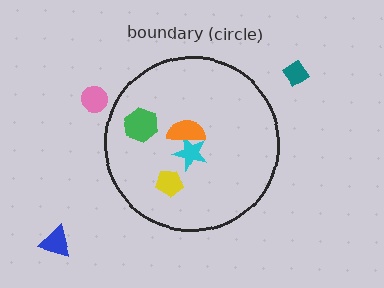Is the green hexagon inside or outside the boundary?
Inside.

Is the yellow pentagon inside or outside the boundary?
Inside.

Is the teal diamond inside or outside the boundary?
Outside.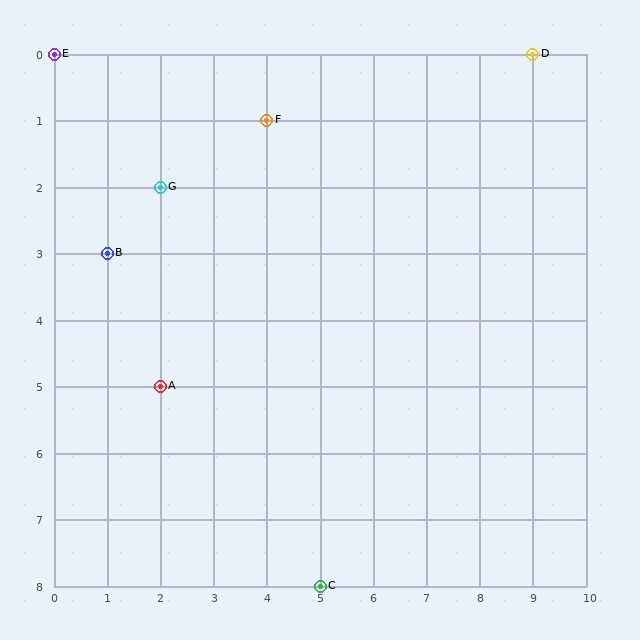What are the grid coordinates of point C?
Point C is at grid coordinates (5, 8).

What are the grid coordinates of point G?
Point G is at grid coordinates (2, 2).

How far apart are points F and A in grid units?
Points F and A are 2 columns and 4 rows apart (about 4.5 grid units diagonally).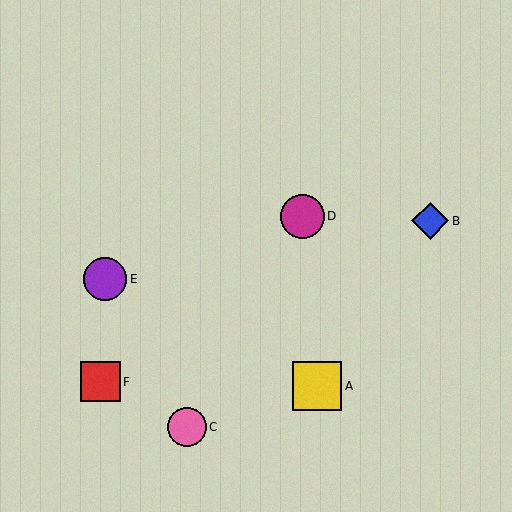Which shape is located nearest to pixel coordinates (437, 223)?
The blue diamond (labeled B) at (430, 221) is nearest to that location.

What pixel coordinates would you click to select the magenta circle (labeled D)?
Click at (303, 216) to select the magenta circle D.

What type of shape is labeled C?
Shape C is a pink circle.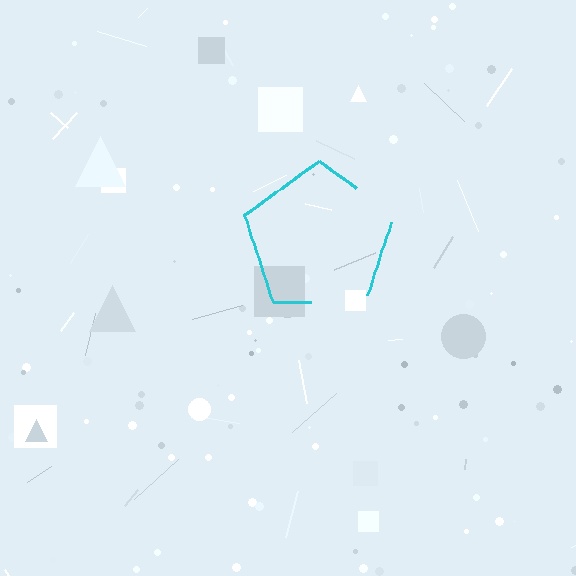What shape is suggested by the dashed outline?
The dashed outline suggests a pentagon.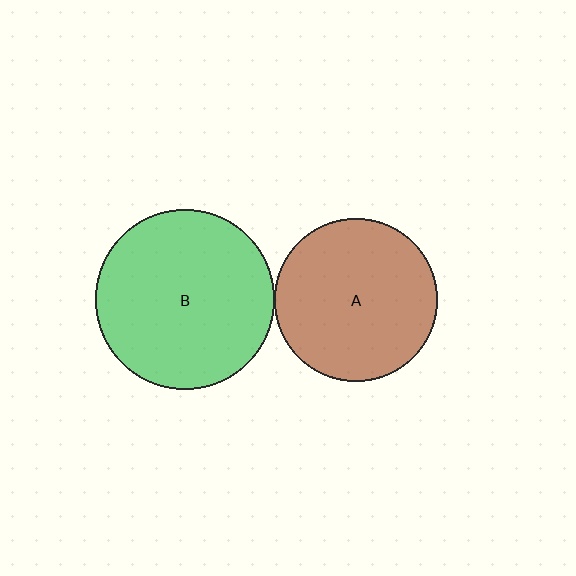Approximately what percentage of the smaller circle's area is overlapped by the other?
Approximately 5%.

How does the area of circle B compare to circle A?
Approximately 1.2 times.